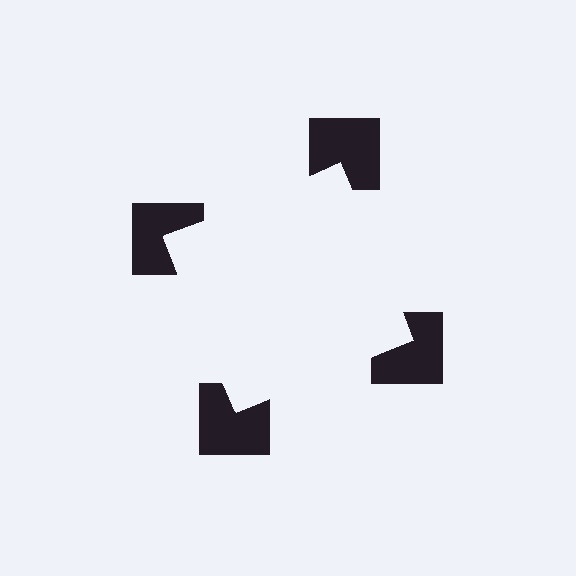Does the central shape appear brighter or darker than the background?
It typically appears slightly brighter than the background, even though no actual brightness change is drawn.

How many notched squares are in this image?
There are 4 — one at each vertex of the illusory square.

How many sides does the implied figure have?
4 sides.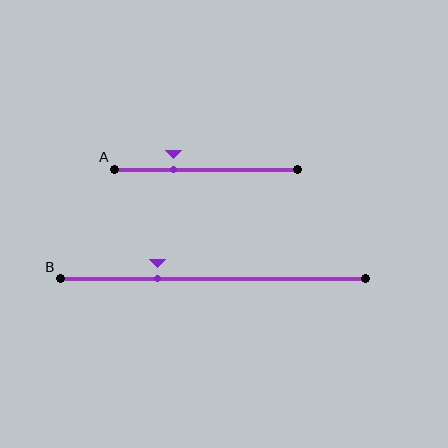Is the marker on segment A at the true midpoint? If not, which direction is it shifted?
No, the marker on segment A is shifted to the left by about 18% of the segment length.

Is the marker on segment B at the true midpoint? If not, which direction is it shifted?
No, the marker on segment B is shifted to the left by about 18% of the segment length.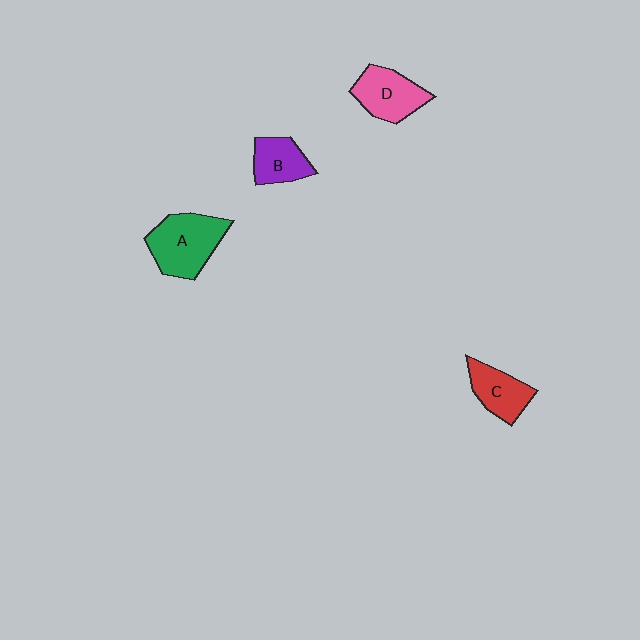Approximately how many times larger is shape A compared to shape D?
Approximately 1.3 times.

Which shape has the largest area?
Shape A (green).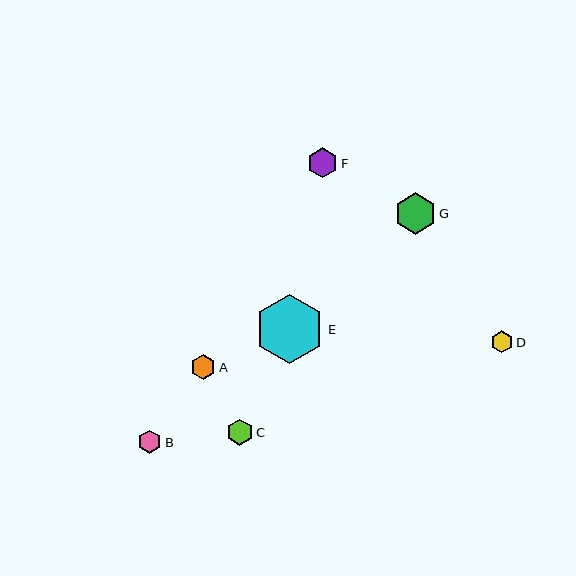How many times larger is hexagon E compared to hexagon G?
Hexagon E is approximately 1.7 times the size of hexagon G.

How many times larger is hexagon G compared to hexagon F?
Hexagon G is approximately 1.4 times the size of hexagon F.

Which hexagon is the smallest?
Hexagon D is the smallest with a size of approximately 22 pixels.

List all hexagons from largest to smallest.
From largest to smallest: E, G, F, C, A, B, D.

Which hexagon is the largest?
Hexagon E is the largest with a size of approximately 70 pixels.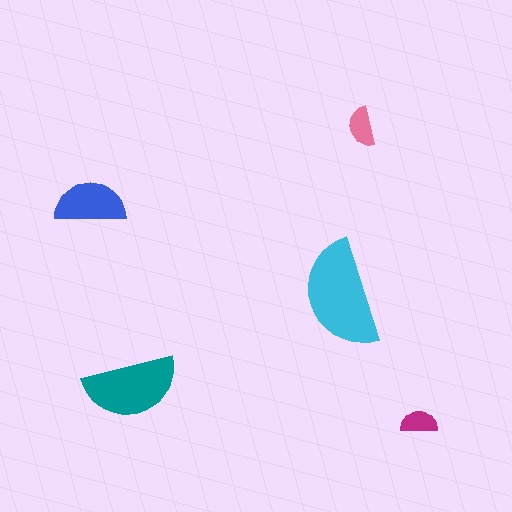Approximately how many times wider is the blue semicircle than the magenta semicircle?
About 2 times wider.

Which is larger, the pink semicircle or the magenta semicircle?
The pink one.